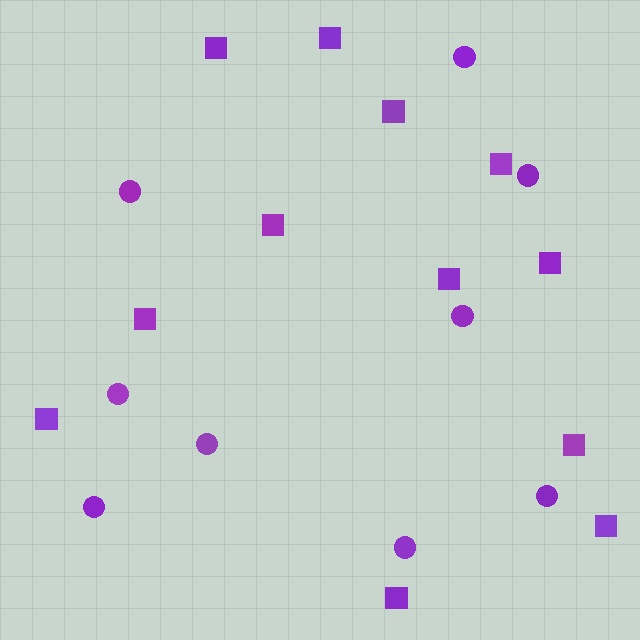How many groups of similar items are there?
There are 2 groups: one group of circles (9) and one group of squares (12).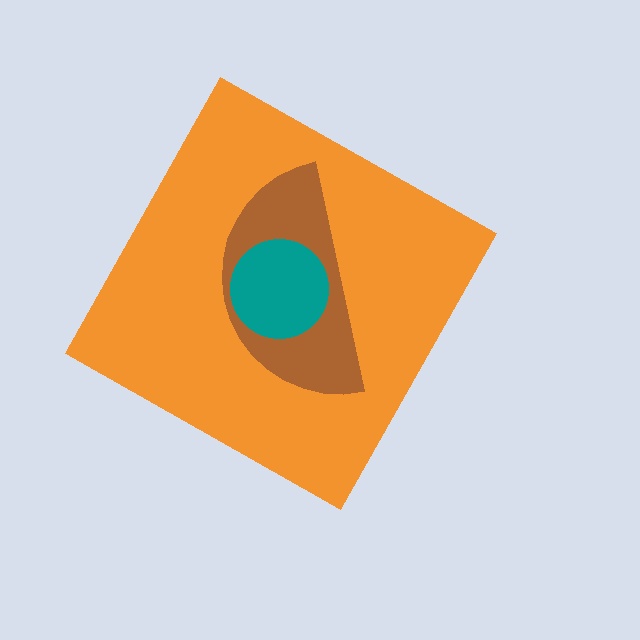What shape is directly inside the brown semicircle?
The teal circle.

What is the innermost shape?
The teal circle.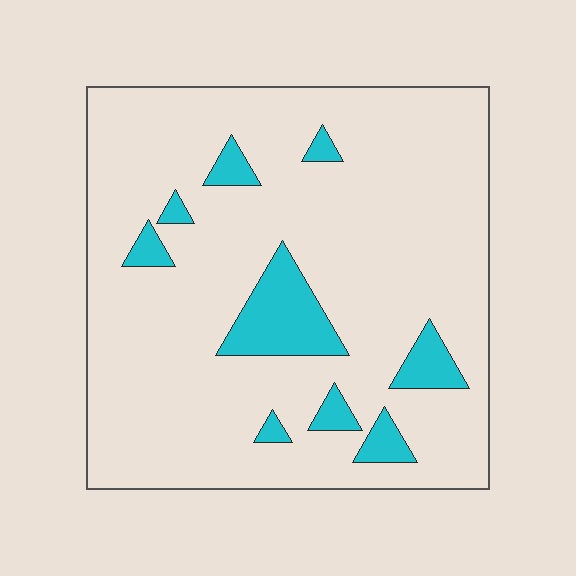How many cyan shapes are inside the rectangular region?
9.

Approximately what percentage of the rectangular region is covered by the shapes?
Approximately 10%.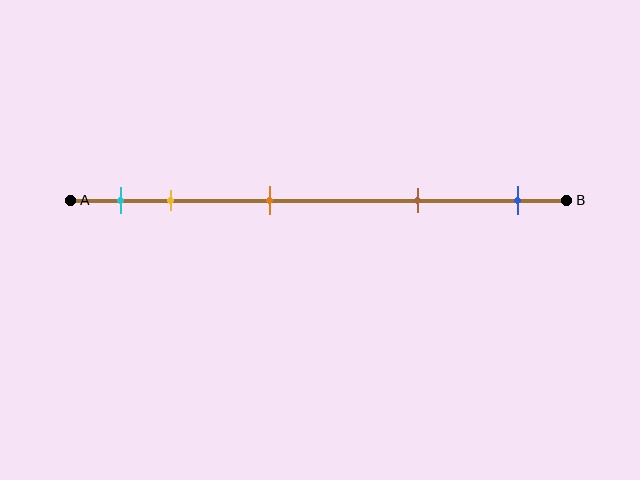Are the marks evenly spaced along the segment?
No, the marks are not evenly spaced.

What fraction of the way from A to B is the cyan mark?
The cyan mark is approximately 10% (0.1) of the way from A to B.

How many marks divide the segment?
There are 5 marks dividing the segment.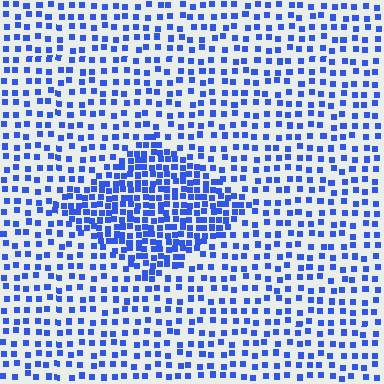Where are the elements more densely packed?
The elements are more densely packed inside the diamond boundary.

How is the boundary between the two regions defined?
The boundary is defined by a change in element density (approximately 2.1x ratio). All elements are the same color, size, and shape.